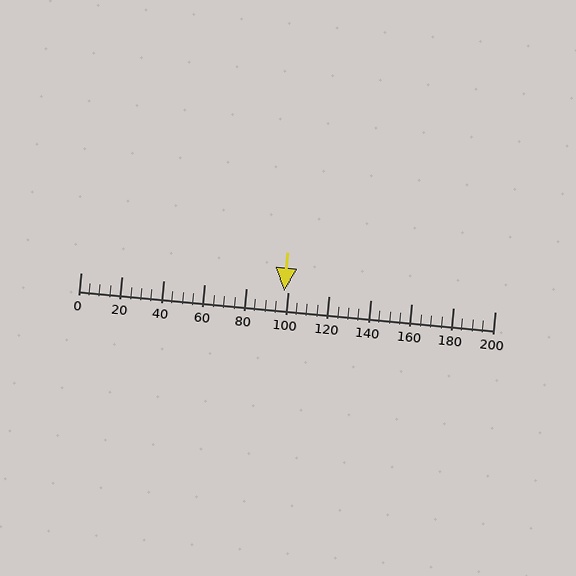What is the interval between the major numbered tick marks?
The major tick marks are spaced 20 units apart.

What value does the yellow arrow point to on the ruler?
The yellow arrow points to approximately 98.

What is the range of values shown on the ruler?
The ruler shows values from 0 to 200.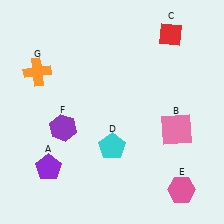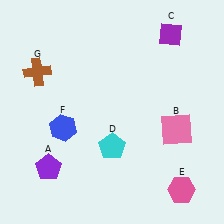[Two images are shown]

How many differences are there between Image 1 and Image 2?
There are 3 differences between the two images.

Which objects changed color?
C changed from red to purple. F changed from purple to blue. G changed from orange to brown.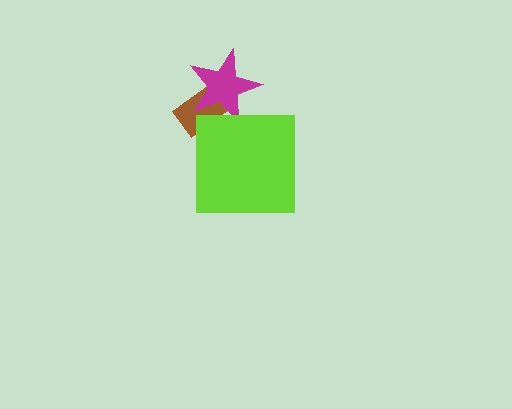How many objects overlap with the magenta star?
1 object overlaps with the magenta star.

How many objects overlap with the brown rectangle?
1 object overlaps with the brown rectangle.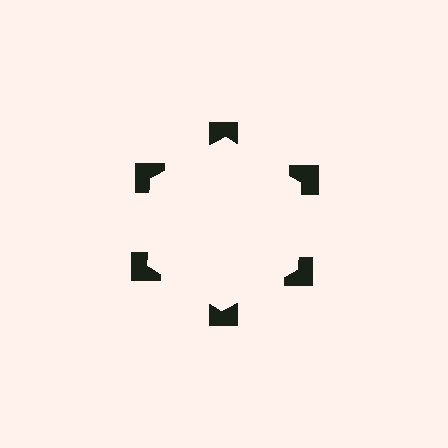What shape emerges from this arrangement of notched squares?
An illusory hexagon — its edges are inferred from the aligned wedge cuts in the notched squares, not physically drawn.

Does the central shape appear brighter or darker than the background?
It typically appears slightly brighter than the background, even though no actual brightness change is drawn.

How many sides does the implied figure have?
6 sides.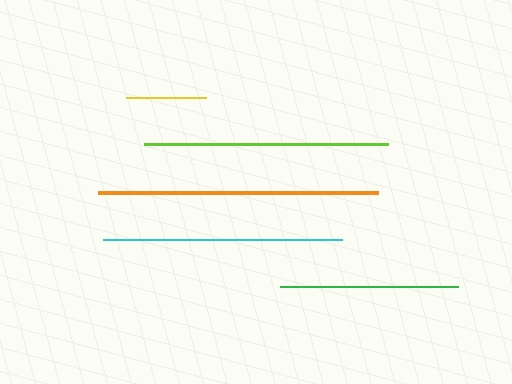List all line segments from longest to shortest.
From longest to shortest: orange, lime, cyan, green, yellow.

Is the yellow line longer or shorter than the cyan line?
The cyan line is longer than the yellow line.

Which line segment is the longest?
The orange line is the longest at approximately 281 pixels.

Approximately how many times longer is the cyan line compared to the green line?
The cyan line is approximately 1.3 times the length of the green line.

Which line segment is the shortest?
The yellow line is the shortest at approximately 80 pixels.